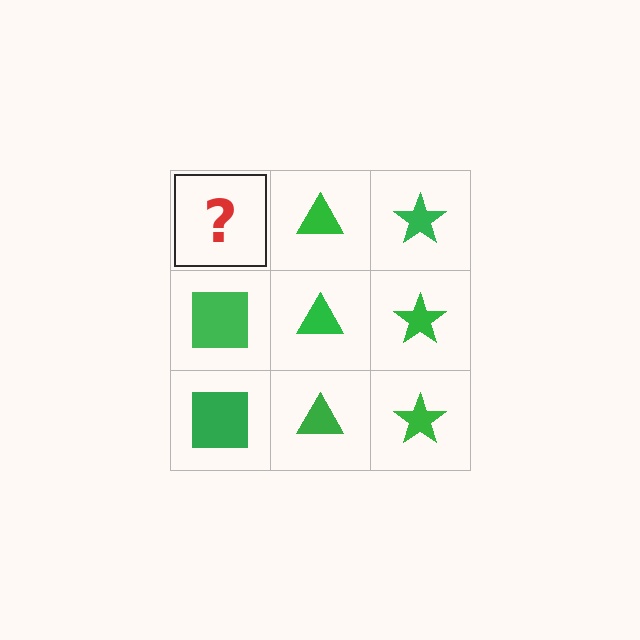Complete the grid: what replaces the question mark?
The question mark should be replaced with a green square.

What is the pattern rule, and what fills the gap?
The rule is that each column has a consistent shape. The gap should be filled with a green square.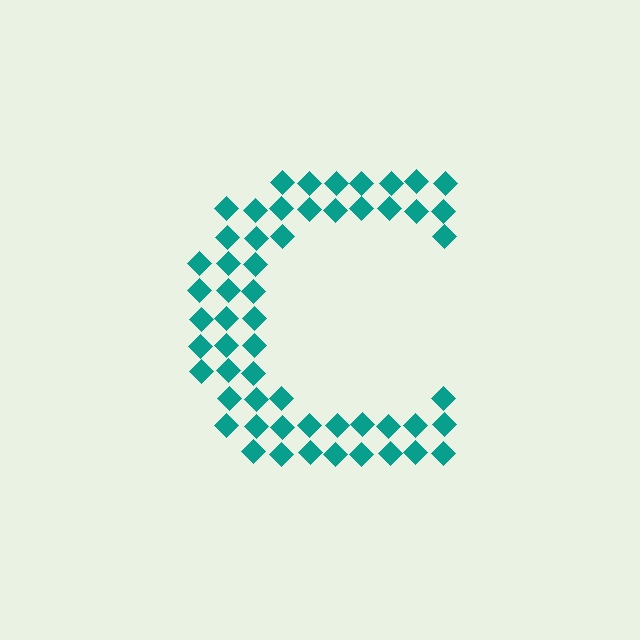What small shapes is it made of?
It is made of small diamonds.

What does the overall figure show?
The overall figure shows the letter C.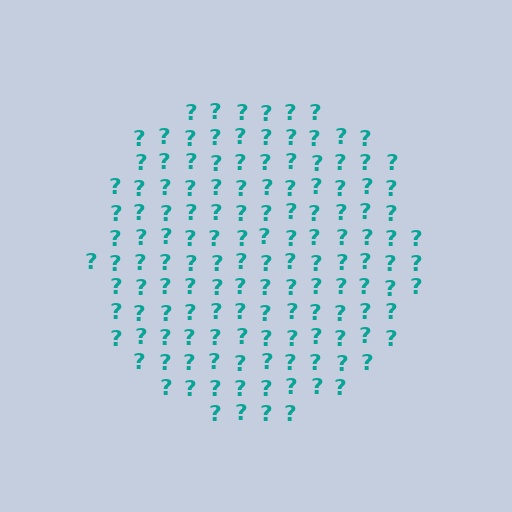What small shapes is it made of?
It is made of small question marks.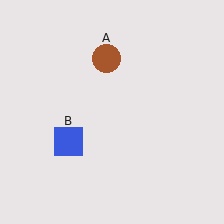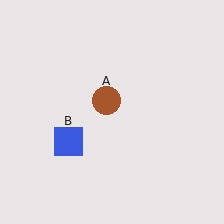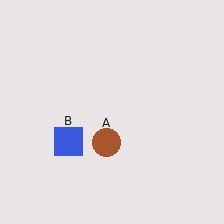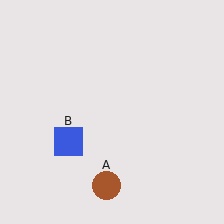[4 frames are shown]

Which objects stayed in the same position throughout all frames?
Blue square (object B) remained stationary.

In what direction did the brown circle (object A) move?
The brown circle (object A) moved down.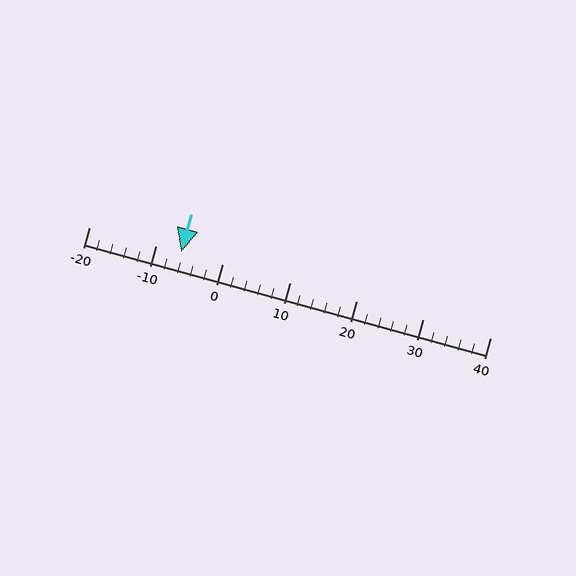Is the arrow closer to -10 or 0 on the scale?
The arrow is closer to -10.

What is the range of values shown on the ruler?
The ruler shows values from -20 to 40.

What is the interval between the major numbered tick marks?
The major tick marks are spaced 10 units apart.